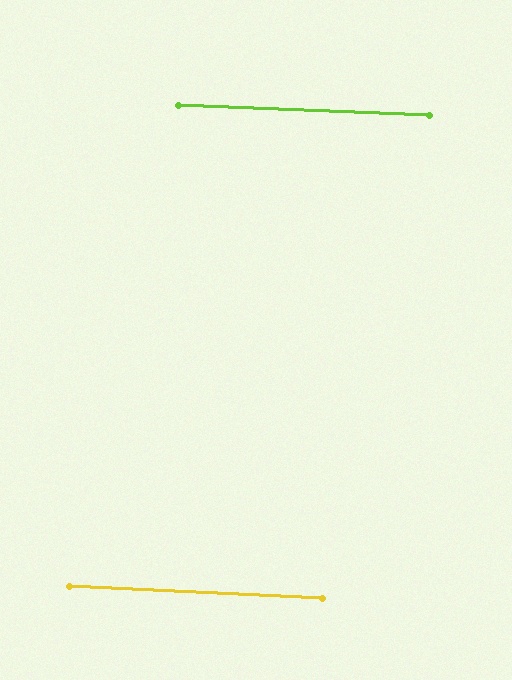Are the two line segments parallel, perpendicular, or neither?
Parallel — their directions differ by only 0.3°.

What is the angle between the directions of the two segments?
Approximately 0 degrees.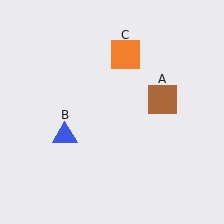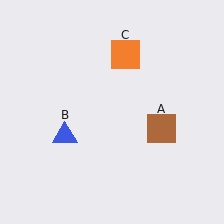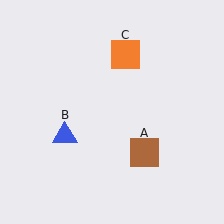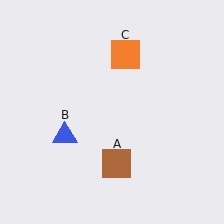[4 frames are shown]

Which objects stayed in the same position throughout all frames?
Blue triangle (object B) and orange square (object C) remained stationary.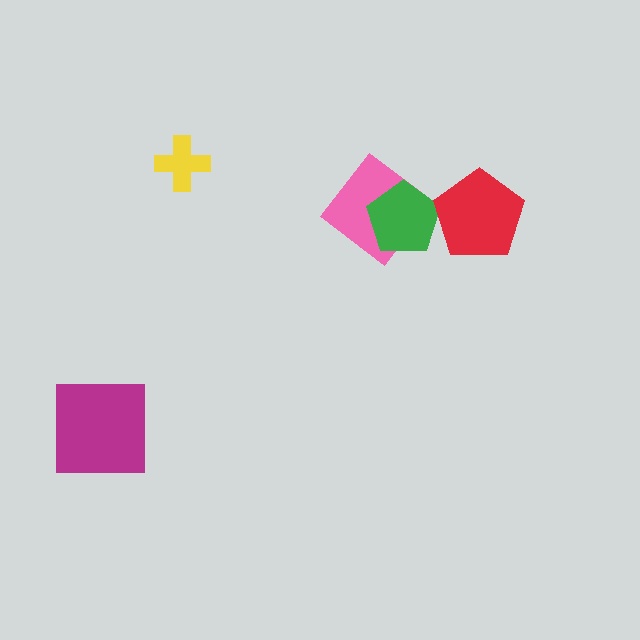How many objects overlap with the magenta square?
0 objects overlap with the magenta square.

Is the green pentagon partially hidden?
Yes, it is partially covered by another shape.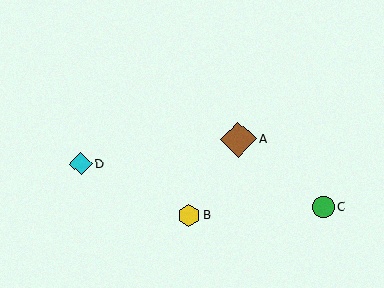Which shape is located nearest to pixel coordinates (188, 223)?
The yellow hexagon (labeled B) at (189, 216) is nearest to that location.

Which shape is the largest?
The brown diamond (labeled A) is the largest.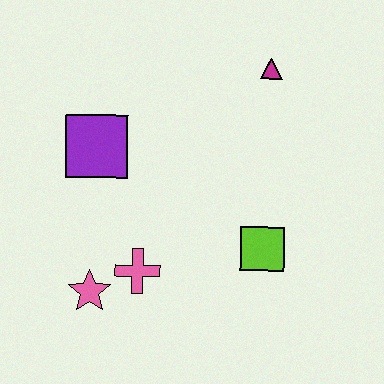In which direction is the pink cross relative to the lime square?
The pink cross is to the left of the lime square.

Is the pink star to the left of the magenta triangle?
Yes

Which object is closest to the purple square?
The pink cross is closest to the purple square.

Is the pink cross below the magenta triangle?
Yes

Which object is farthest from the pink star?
The magenta triangle is farthest from the pink star.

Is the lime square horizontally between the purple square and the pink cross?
No